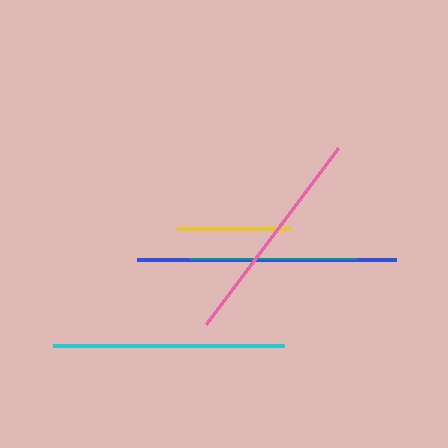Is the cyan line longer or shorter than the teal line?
The cyan line is longer than the teal line.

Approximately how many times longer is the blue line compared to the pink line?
The blue line is approximately 1.2 times the length of the pink line.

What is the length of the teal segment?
The teal segment is approximately 166 pixels long.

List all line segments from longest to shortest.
From longest to shortest: blue, cyan, pink, teal, yellow.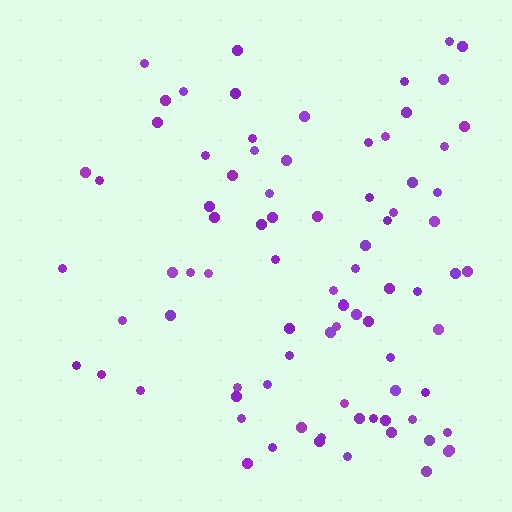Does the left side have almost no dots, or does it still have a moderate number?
Still a moderate number, just noticeably fewer than the right.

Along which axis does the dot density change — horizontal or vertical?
Horizontal.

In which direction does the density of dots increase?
From left to right, with the right side densest.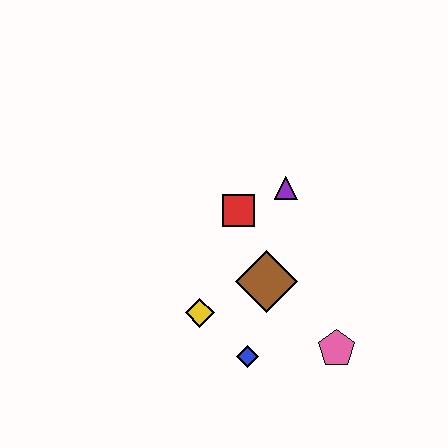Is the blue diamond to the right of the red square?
Yes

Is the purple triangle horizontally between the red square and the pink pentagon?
Yes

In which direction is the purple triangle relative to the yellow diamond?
The purple triangle is above the yellow diamond.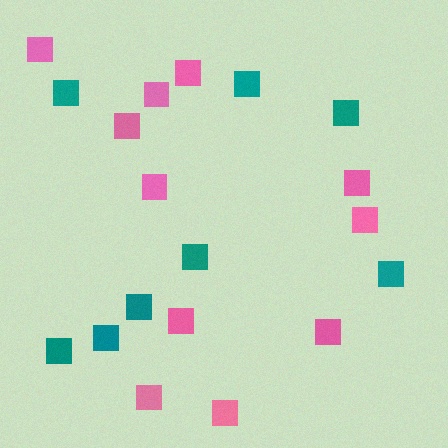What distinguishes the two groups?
There are 2 groups: one group of pink squares (11) and one group of teal squares (8).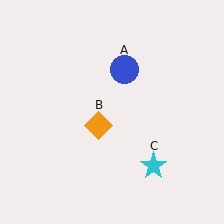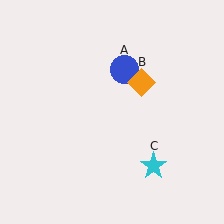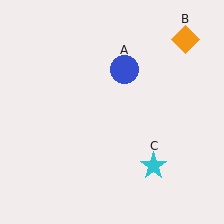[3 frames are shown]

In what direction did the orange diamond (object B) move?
The orange diamond (object B) moved up and to the right.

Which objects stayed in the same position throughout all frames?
Blue circle (object A) and cyan star (object C) remained stationary.